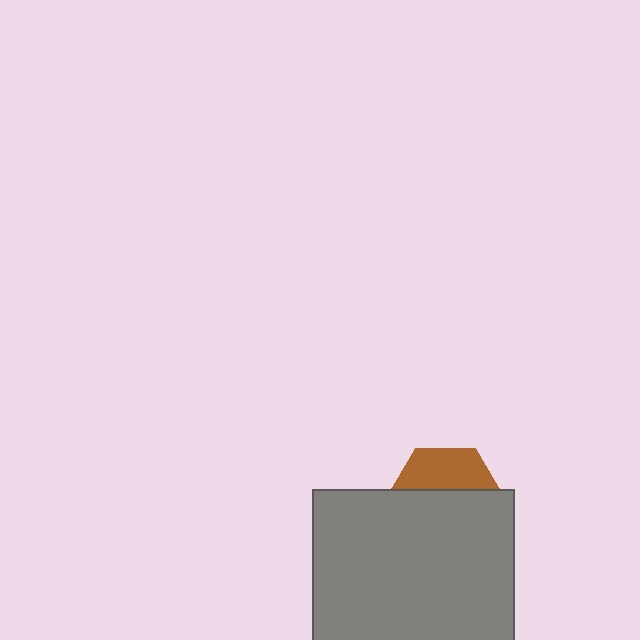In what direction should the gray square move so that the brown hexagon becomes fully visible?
The gray square should move down. That is the shortest direction to clear the overlap and leave the brown hexagon fully visible.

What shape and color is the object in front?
The object in front is a gray square.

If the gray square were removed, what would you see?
You would see the complete brown hexagon.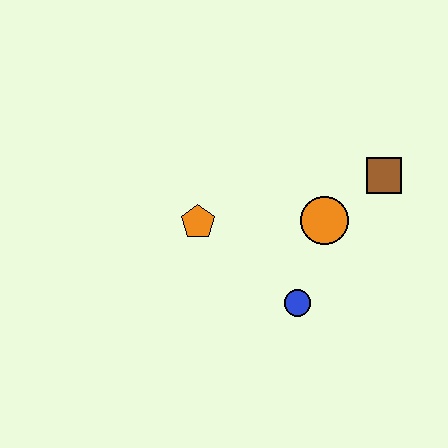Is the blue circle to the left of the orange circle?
Yes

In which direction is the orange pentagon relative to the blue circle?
The orange pentagon is to the left of the blue circle.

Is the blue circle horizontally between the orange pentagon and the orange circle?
Yes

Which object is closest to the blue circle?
The orange circle is closest to the blue circle.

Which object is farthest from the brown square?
The orange pentagon is farthest from the brown square.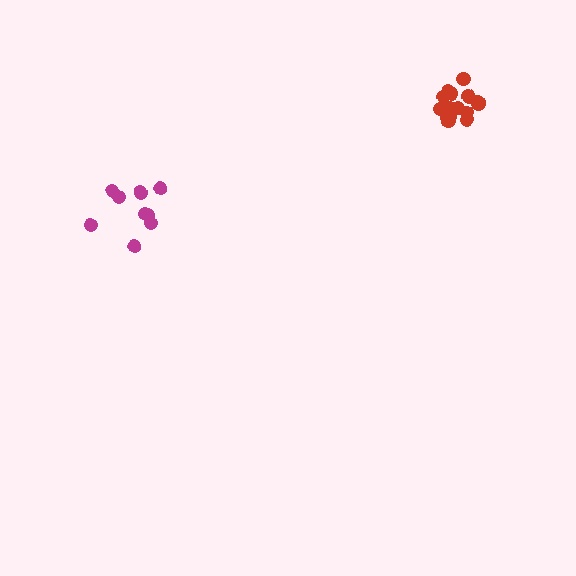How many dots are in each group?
Group 1: 15 dots, Group 2: 9 dots (24 total).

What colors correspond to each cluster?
The clusters are colored: red, magenta.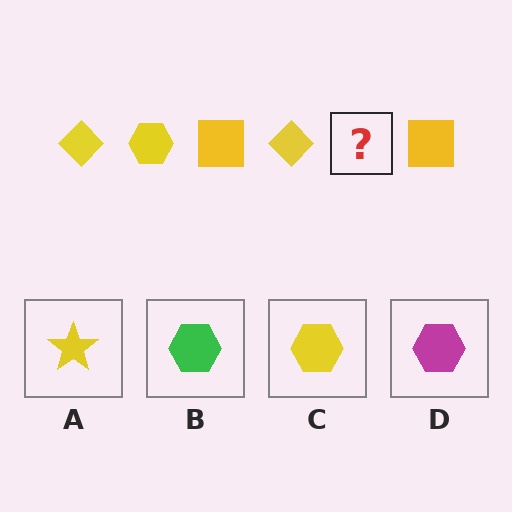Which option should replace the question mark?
Option C.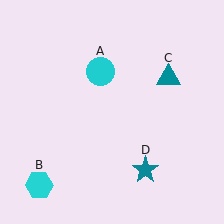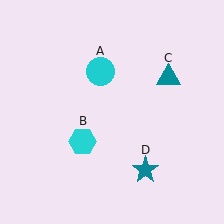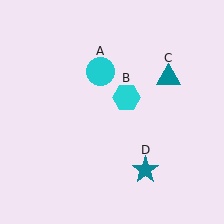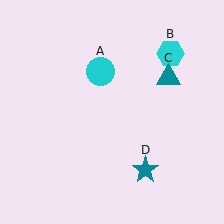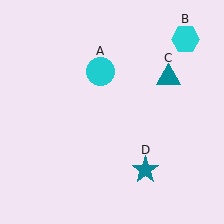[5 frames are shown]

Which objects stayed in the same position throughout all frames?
Cyan circle (object A) and teal triangle (object C) and teal star (object D) remained stationary.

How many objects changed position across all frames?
1 object changed position: cyan hexagon (object B).